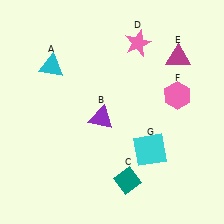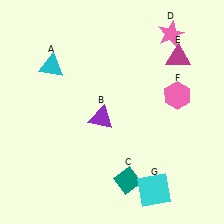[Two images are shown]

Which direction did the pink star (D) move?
The pink star (D) moved right.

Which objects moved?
The objects that moved are: the pink star (D), the cyan square (G).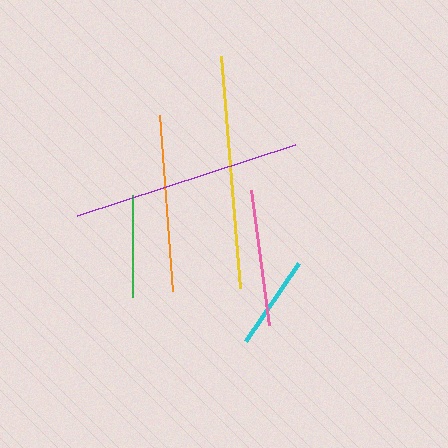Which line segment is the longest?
The yellow line is the longest at approximately 232 pixels.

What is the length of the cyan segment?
The cyan segment is approximately 95 pixels long.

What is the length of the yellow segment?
The yellow segment is approximately 232 pixels long.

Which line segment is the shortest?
The cyan line is the shortest at approximately 95 pixels.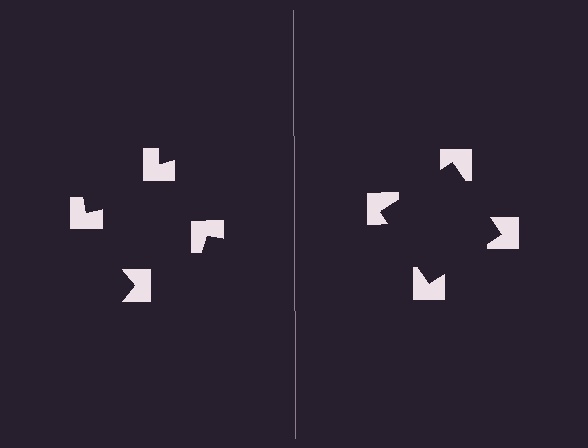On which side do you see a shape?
An illusory square appears on the right side. On the left side the wedge cuts are rotated, so no coherent shape forms.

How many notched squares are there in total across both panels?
8 — 4 on each side.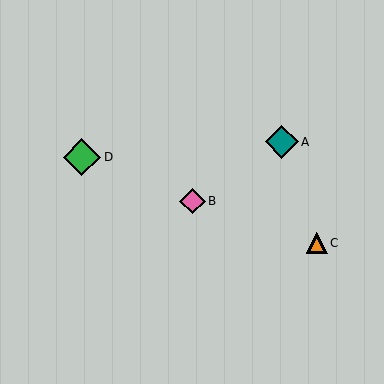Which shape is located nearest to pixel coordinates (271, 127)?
The teal diamond (labeled A) at (282, 142) is nearest to that location.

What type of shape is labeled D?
Shape D is a green diamond.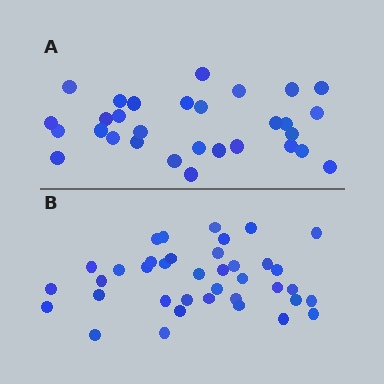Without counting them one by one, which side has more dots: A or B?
Region B (the bottom region) has more dots.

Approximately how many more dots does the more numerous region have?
Region B has roughly 8 or so more dots than region A.